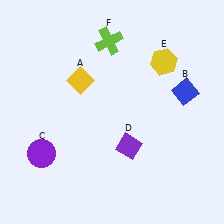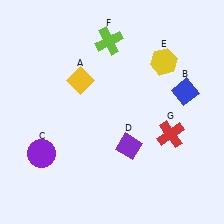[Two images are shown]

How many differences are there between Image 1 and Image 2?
There is 1 difference between the two images.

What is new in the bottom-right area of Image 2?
A red cross (G) was added in the bottom-right area of Image 2.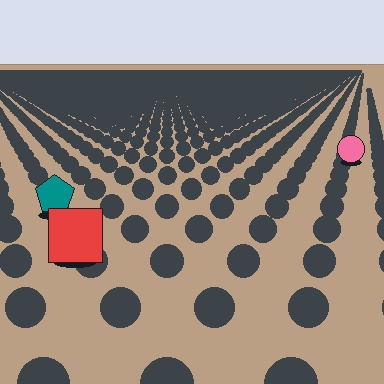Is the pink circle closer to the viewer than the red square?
No. The red square is closer — you can tell from the texture gradient: the ground texture is coarser near it.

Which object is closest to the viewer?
The red square is closest. The texture marks near it are larger and more spread out.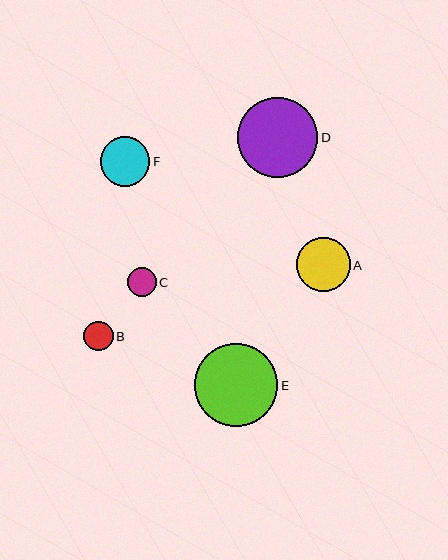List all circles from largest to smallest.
From largest to smallest: E, D, A, F, B, C.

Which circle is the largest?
Circle E is the largest with a size of approximately 83 pixels.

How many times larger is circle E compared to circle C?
Circle E is approximately 2.9 times the size of circle C.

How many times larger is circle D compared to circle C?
Circle D is approximately 2.8 times the size of circle C.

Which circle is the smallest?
Circle C is the smallest with a size of approximately 29 pixels.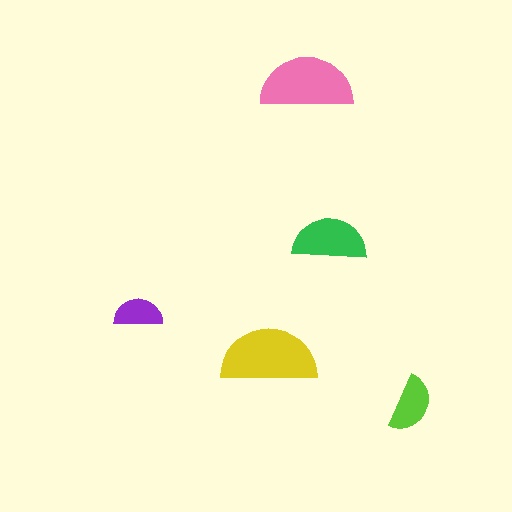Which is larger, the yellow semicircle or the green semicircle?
The yellow one.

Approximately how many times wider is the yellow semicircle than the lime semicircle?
About 1.5 times wider.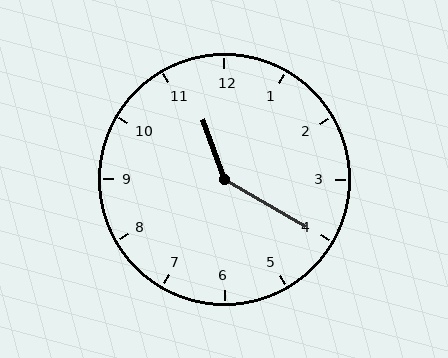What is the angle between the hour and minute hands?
Approximately 140 degrees.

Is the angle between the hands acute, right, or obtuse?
It is obtuse.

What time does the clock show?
11:20.